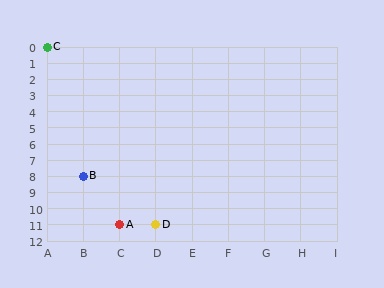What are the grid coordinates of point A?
Point A is at grid coordinates (C, 11).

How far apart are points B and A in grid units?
Points B and A are 1 column and 3 rows apart (about 3.2 grid units diagonally).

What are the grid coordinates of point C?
Point C is at grid coordinates (A, 0).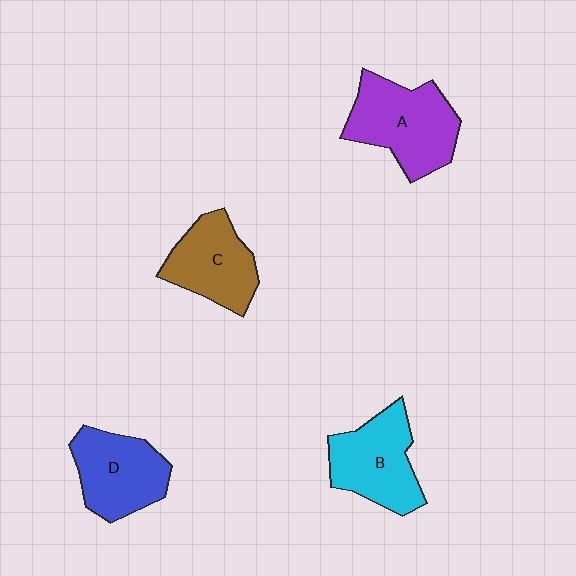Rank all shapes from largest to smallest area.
From largest to smallest: A (purple), B (cyan), D (blue), C (brown).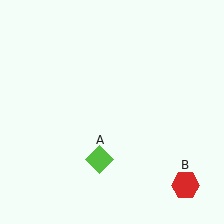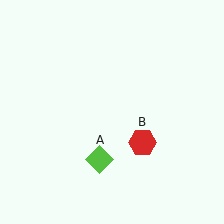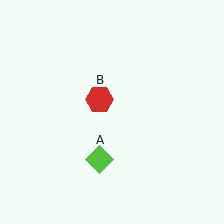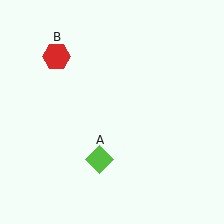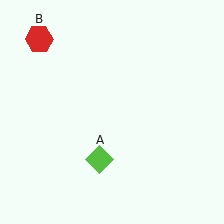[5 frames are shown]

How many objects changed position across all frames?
1 object changed position: red hexagon (object B).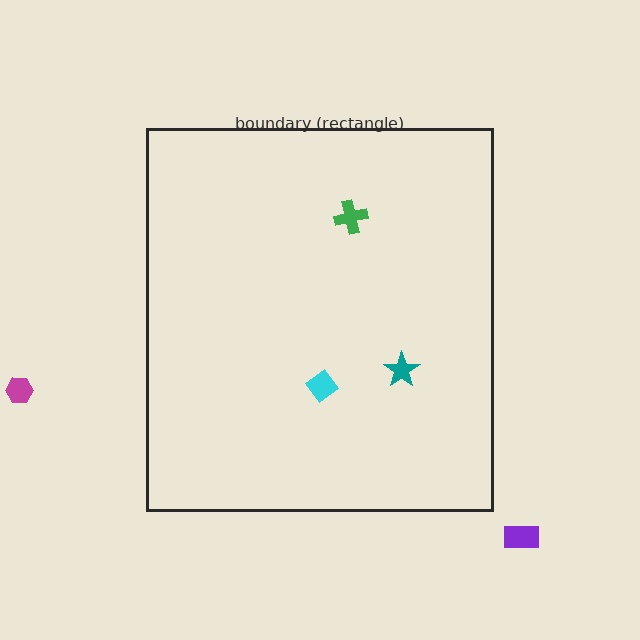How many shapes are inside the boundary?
3 inside, 2 outside.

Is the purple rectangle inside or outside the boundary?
Outside.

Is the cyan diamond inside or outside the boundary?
Inside.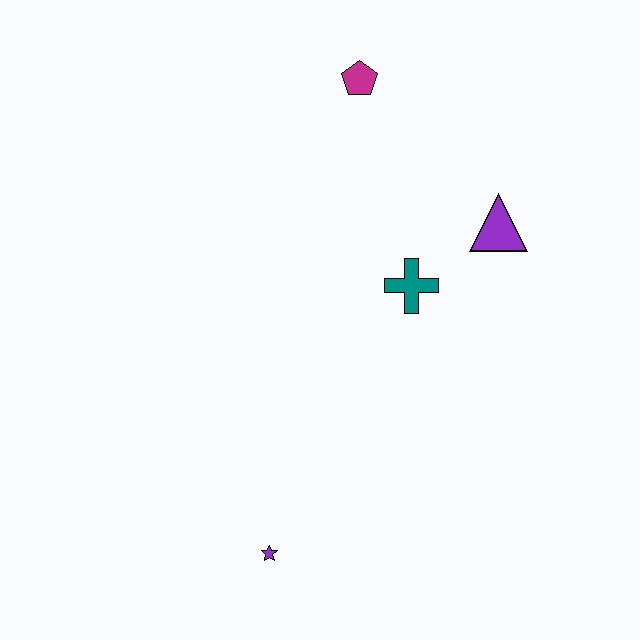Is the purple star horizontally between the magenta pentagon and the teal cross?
No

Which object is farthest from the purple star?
The magenta pentagon is farthest from the purple star.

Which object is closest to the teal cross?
The purple triangle is closest to the teal cross.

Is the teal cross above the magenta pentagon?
No